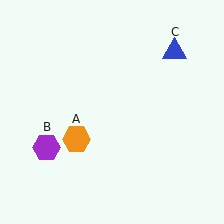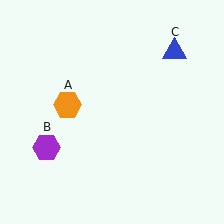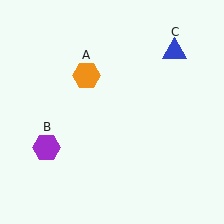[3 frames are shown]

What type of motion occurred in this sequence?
The orange hexagon (object A) rotated clockwise around the center of the scene.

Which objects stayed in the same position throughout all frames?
Purple hexagon (object B) and blue triangle (object C) remained stationary.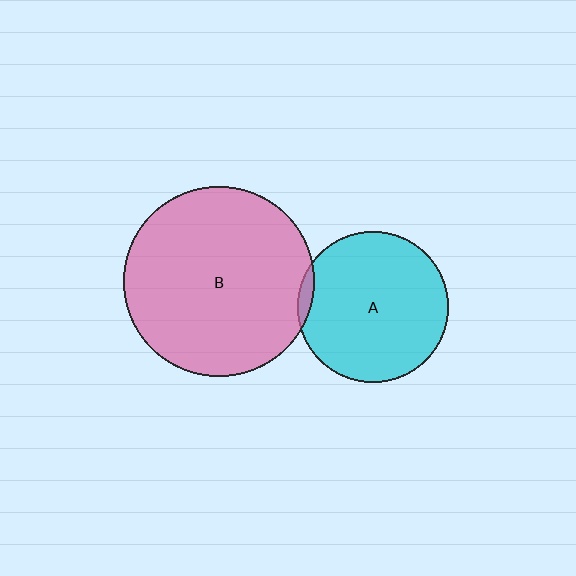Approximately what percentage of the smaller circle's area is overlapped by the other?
Approximately 5%.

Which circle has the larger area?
Circle B (pink).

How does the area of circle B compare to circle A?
Approximately 1.6 times.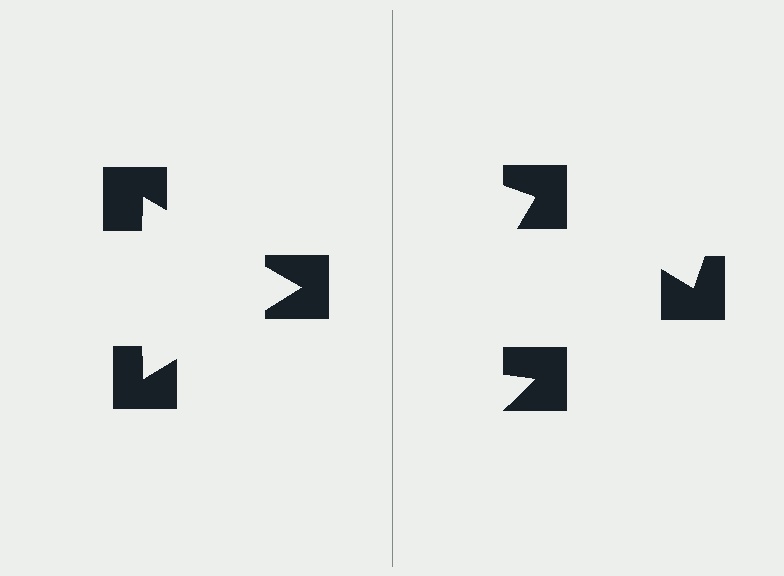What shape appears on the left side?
An illusory triangle.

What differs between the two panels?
The notched squares are positioned identically on both sides; only the wedge orientations differ. On the left they align to a triangle; on the right they are misaligned.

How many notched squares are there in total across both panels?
6 — 3 on each side.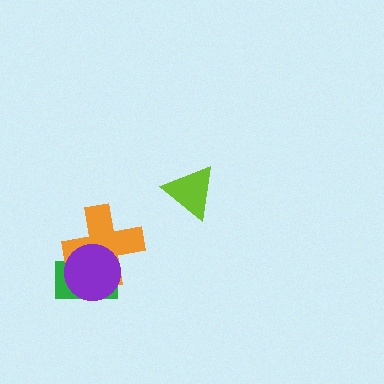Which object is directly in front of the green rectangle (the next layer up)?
The orange cross is directly in front of the green rectangle.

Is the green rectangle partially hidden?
Yes, it is partially covered by another shape.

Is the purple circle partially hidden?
No, no other shape covers it.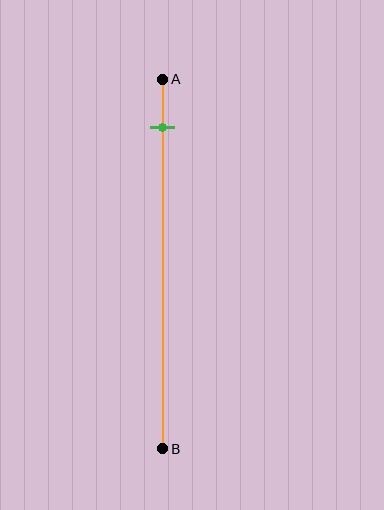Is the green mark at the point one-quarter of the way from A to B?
No, the mark is at about 15% from A, not at the 25% one-quarter point.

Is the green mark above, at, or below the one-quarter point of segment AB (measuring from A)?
The green mark is above the one-quarter point of segment AB.